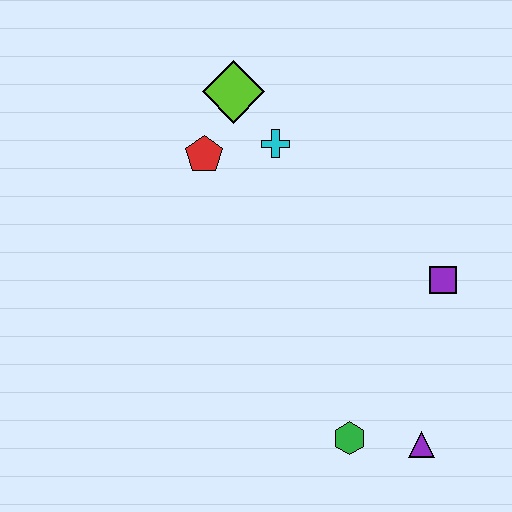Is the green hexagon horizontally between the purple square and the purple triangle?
No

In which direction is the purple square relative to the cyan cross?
The purple square is to the right of the cyan cross.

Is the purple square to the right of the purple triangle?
Yes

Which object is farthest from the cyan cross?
The purple triangle is farthest from the cyan cross.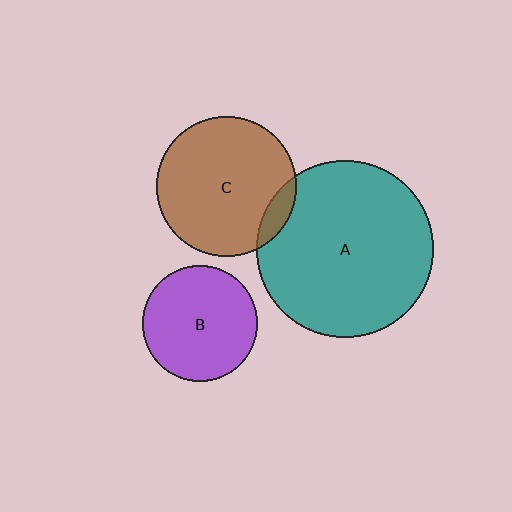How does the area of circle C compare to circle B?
Approximately 1.5 times.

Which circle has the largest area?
Circle A (teal).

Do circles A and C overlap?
Yes.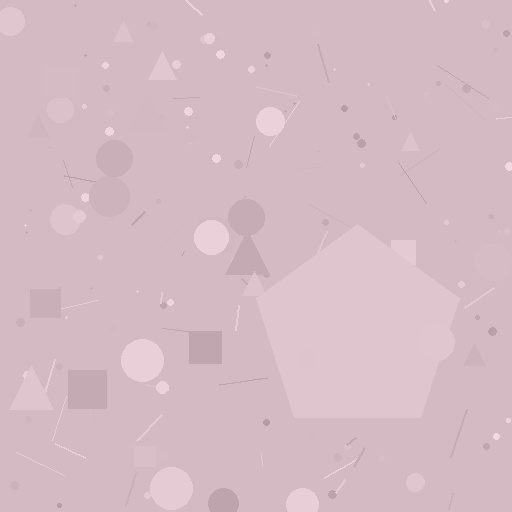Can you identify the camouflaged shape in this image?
The camouflaged shape is a pentagon.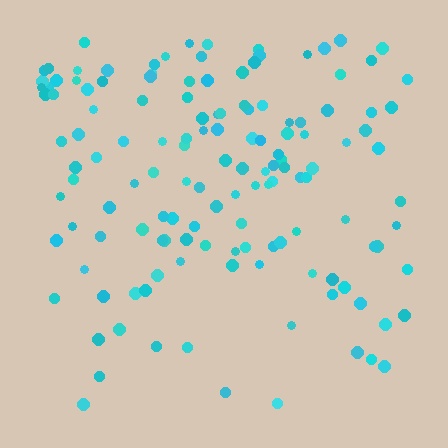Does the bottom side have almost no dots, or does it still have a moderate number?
Still a moderate number, just noticeably fewer than the top.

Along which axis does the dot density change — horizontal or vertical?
Vertical.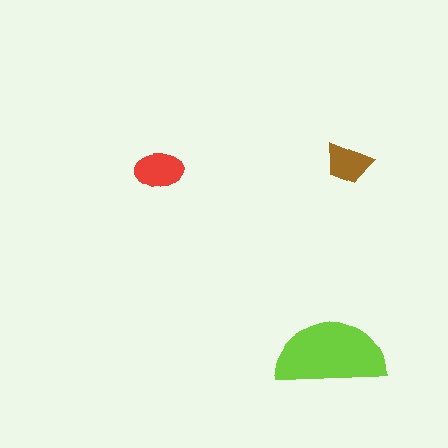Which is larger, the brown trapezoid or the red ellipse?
The red ellipse.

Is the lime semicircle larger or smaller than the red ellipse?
Larger.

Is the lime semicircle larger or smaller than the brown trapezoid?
Larger.